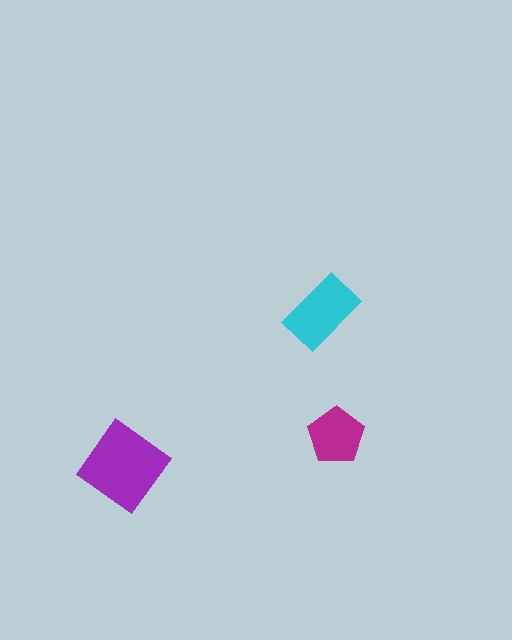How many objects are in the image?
There are 3 objects in the image.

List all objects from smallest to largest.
The magenta pentagon, the cyan rectangle, the purple diamond.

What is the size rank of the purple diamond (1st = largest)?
1st.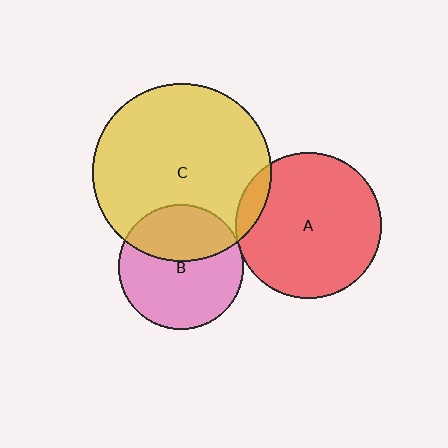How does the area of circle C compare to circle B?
Approximately 2.1 times.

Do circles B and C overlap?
Yes.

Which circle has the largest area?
Circle C (yellow).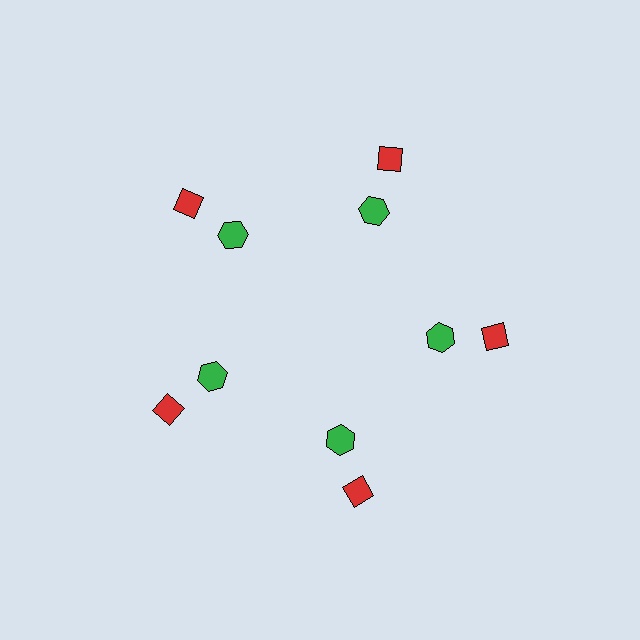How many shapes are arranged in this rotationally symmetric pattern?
There are 10 shapes, arranged in 5 groups of 2.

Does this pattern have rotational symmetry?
Yes, this pattern has 5-fold rotational symmetry. It looks the same after rotating 72 degrees around the center.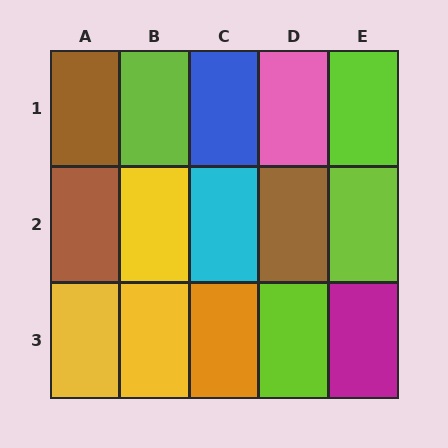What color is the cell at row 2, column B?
Yellow.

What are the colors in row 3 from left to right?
Yellow, yellow, orange, lime, magenta.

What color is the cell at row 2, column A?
Brown.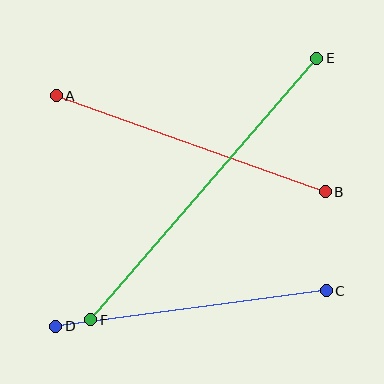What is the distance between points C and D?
The distance is approximately 273 pixels.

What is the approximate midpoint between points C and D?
The midpoint is at approximately (191, 308) pixels.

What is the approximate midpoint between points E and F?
The midpoint is at approximately (204, 189) pixels.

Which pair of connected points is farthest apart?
Points E and F are farthest apart.